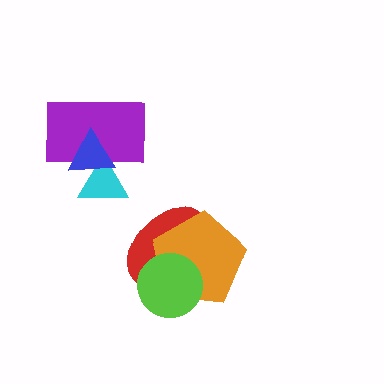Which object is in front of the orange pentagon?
The lime circle is in front of the orange pentagon.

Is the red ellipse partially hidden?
Yes, it is partially covered by another shape.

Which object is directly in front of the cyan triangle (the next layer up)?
The purple rectangle is directly in front of the cyan triangle.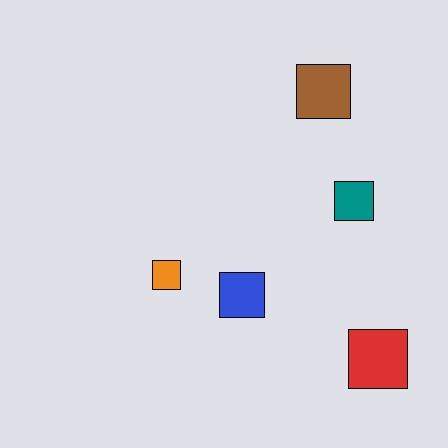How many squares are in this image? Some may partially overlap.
There are 5 squares.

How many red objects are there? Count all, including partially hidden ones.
There is 1 red object.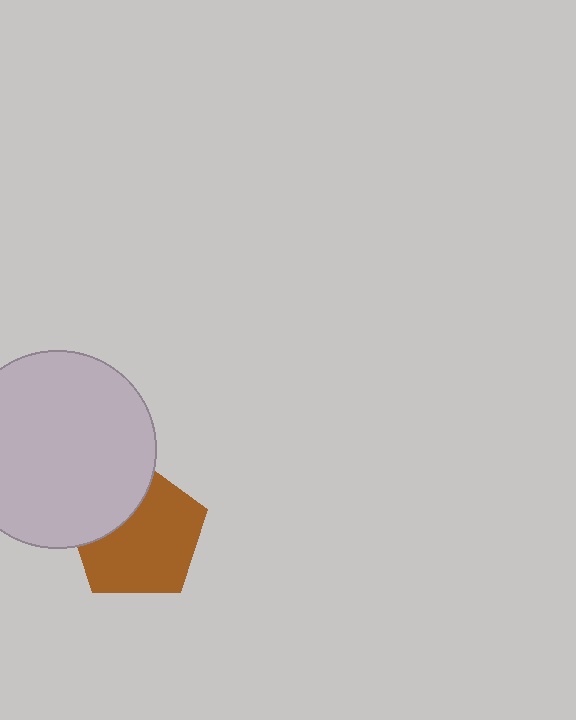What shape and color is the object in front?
The object in front is a light gray circle.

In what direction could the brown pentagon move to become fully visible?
The brown pentagon could move toward the lower-right. That would shift it out from behind the light gray circle entirely.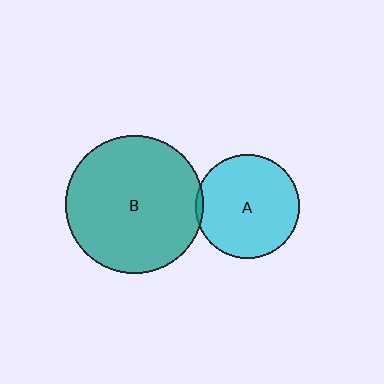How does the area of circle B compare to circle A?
Approximately 1.8 times.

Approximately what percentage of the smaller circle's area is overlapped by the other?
Approximately 5%.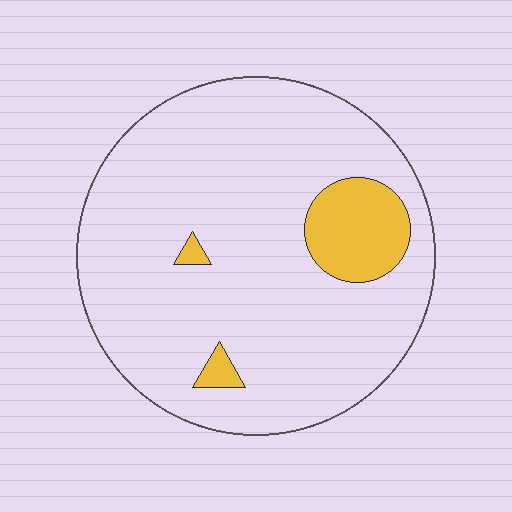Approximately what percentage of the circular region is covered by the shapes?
Approximately 10%.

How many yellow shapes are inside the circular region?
3.